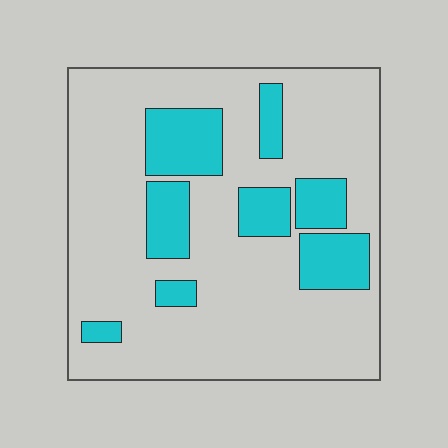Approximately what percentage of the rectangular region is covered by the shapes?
Approximately 20%.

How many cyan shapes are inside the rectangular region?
8.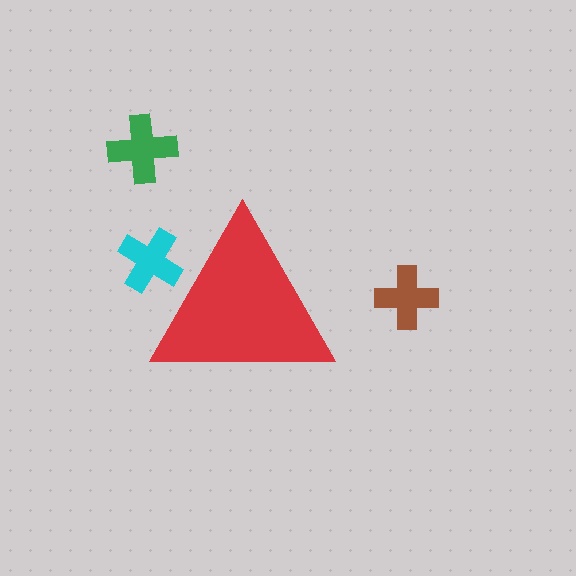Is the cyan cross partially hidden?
Yes, the cyan cross is partially hidden behind the red triangle.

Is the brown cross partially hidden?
No, the brown cross is fully visible.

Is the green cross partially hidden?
No, the green cross is fully visible.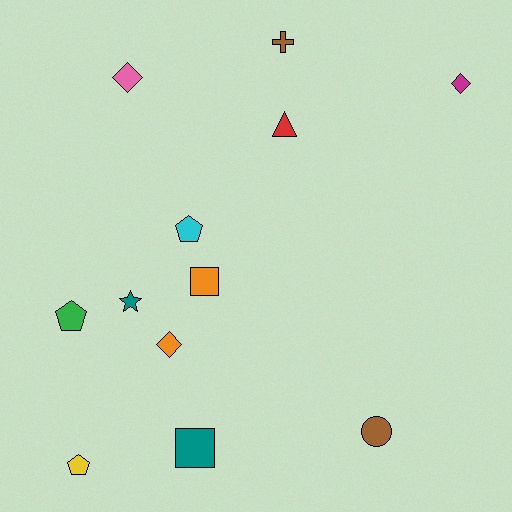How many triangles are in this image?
There is 1 triangle.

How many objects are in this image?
There are 12 objects.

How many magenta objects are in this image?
There is 1 magenta object.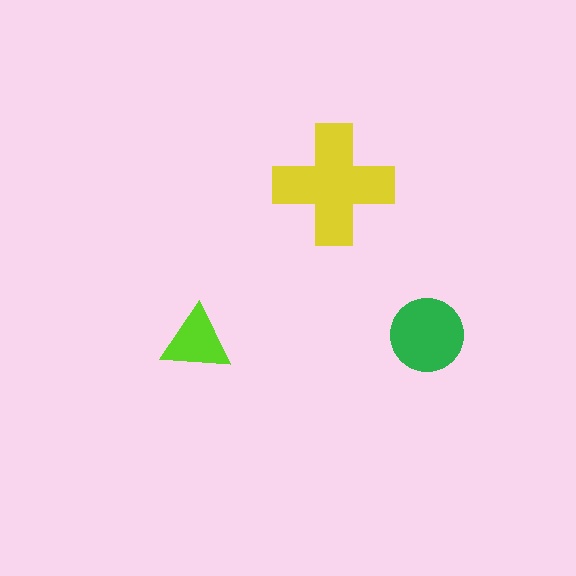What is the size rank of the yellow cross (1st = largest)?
1st.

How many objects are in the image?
There are 3 objects in the image.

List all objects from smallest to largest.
The lime triangle, the green circle, the yellow cross.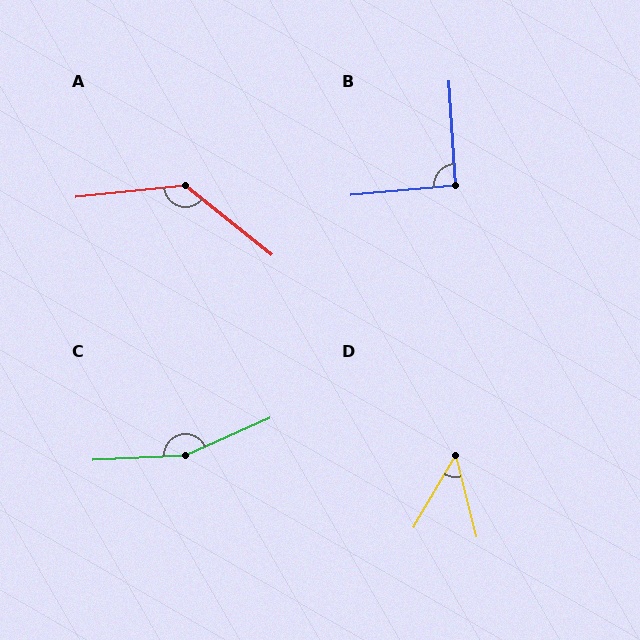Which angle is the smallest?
D, at approximately 44 degrees.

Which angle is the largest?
C, at approximately 158 degrees.